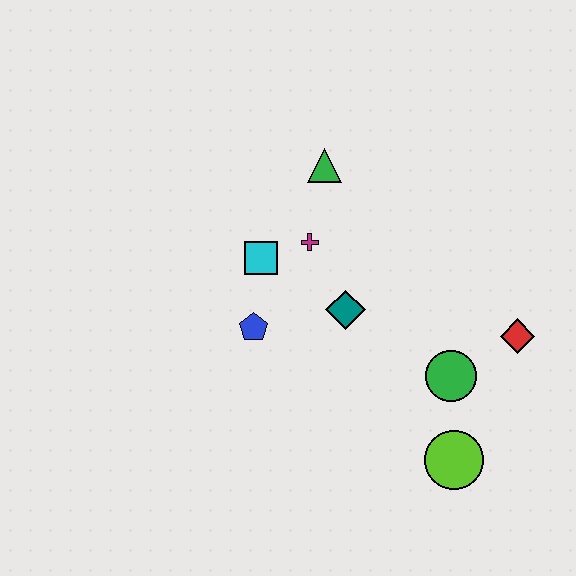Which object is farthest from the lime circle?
The green triangle is farthest from the lime circle.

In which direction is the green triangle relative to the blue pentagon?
The green triangle is above the blue pentagon.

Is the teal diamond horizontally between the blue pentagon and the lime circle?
Yes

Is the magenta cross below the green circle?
No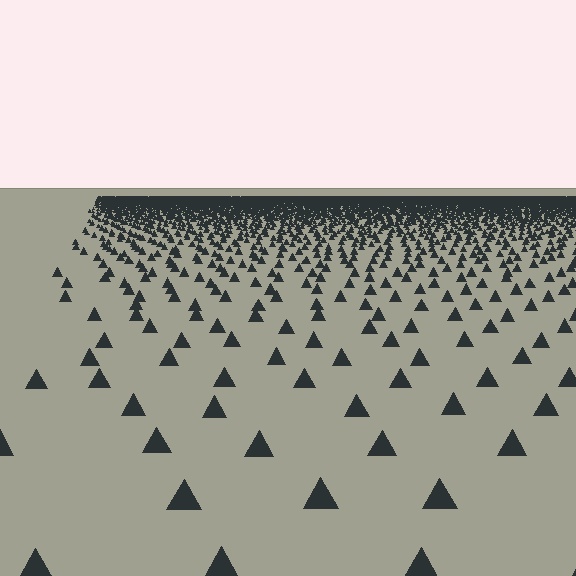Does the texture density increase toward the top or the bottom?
Density increases toward the top.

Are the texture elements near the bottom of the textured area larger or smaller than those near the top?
Larger. Near the bottom, elements are closer to the viewer and appear at a bigger on-screen size.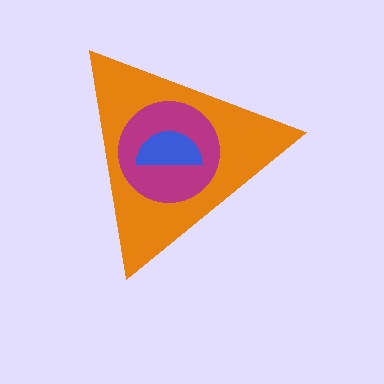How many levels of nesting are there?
3.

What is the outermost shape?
The orange triangle.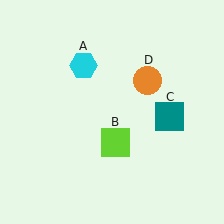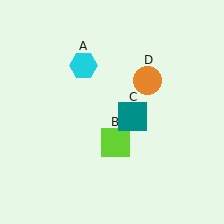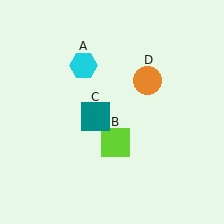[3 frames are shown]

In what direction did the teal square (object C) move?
The teal square (object C) moved left.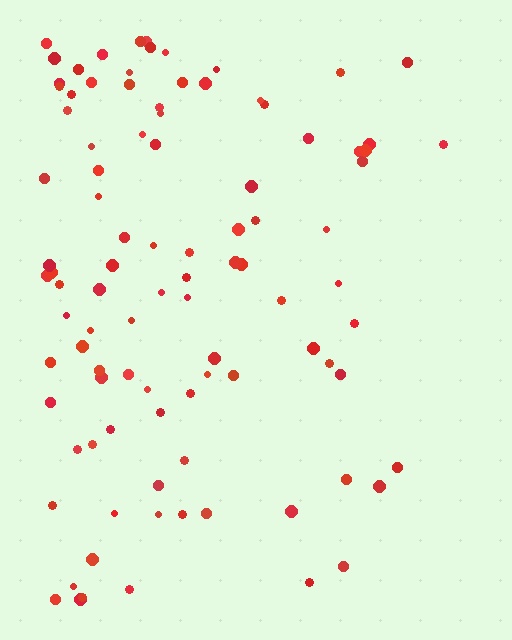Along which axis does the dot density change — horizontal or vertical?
Horizontal.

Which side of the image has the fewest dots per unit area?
The right.